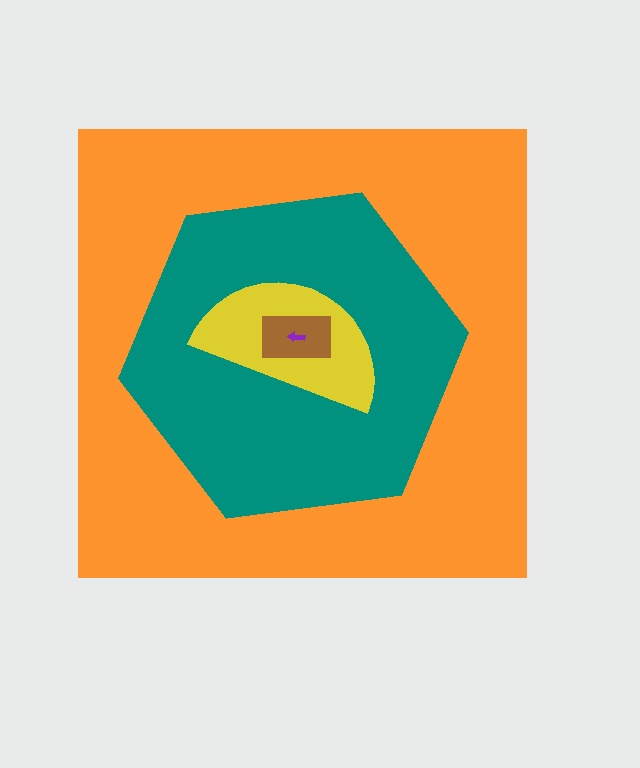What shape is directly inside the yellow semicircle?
The brown rectangle.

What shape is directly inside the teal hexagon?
The yellow semicircle.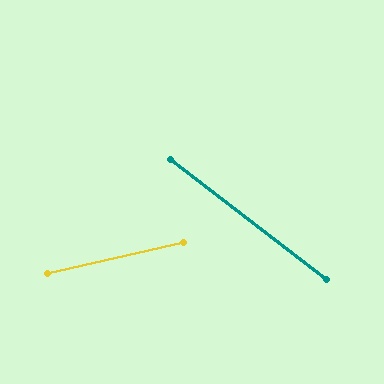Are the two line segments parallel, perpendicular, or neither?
Neither parallel nor perpendicular — they differ by about 50°.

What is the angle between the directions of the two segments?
Approximately 50 degrees.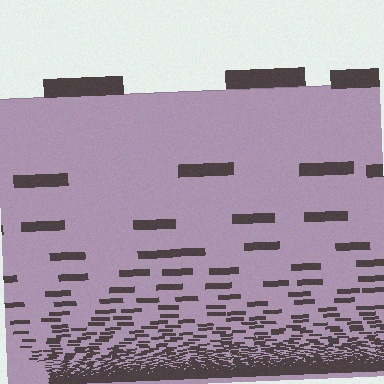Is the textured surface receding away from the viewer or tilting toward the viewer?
The surface appears to tilt toward the viewer. Texture elements get larger and sparser toward the top.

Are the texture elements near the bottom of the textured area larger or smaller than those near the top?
Smaller. The gradient is inverted — elements near the bottom are smaller and denser.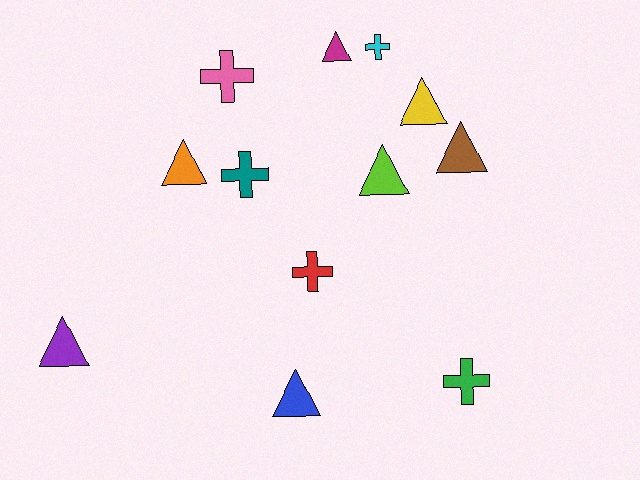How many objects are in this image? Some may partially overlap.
There are 12 objects.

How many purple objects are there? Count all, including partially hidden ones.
There is 1 purple object.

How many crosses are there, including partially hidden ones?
There are 5 crosses.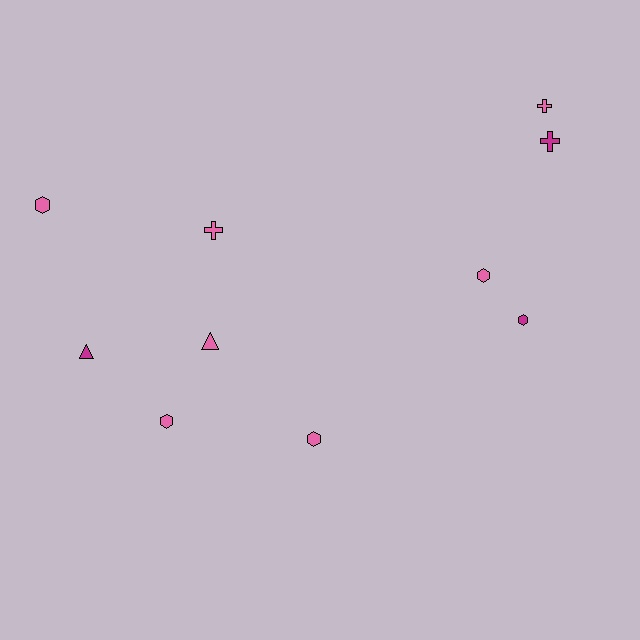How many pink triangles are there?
There is 1 pink triangle.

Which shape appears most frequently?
Hexagon, with 5 objects.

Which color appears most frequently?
Pink, with 7 objects.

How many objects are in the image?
There are 10 objects.